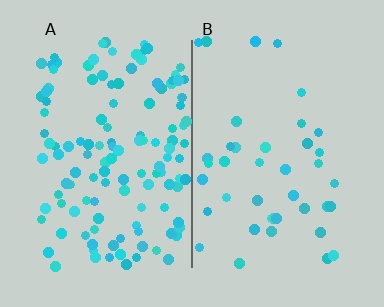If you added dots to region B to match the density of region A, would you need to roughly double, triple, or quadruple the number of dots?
Approximately triple.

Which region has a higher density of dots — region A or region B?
A (the left).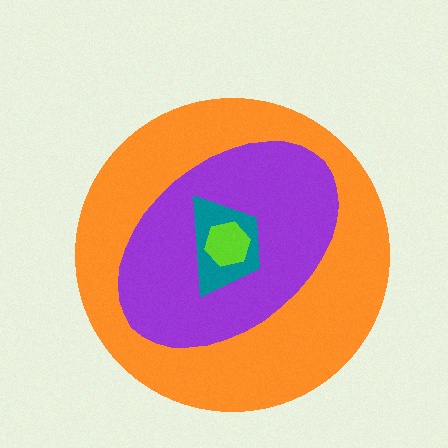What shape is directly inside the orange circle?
The purple ellipse.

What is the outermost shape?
The orange circle.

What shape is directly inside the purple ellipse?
The teal trapezoid.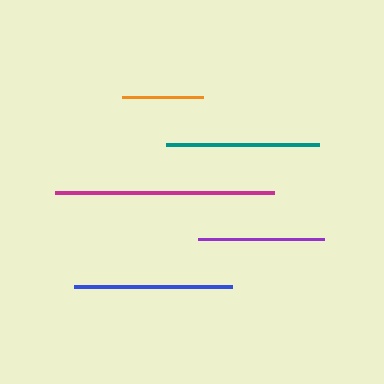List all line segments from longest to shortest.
From longest to shortest: magenta, blue, teal, purple, orange.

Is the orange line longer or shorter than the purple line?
The purple line is longer than the orange line.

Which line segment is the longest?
The magenta line is the longest at approximately 219 pixels.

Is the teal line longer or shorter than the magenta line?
The magenta line is longer than the teal line.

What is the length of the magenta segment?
The magenta segment is approximately 219 pixels long.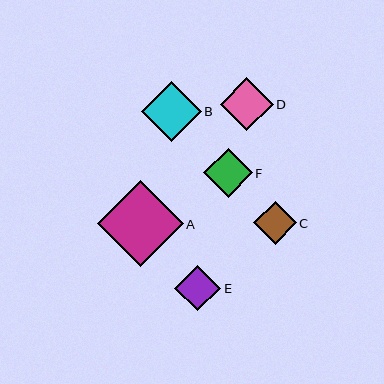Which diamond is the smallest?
Diamond C is the smallest with a size of approximately 43 pixels.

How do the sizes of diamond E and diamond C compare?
Diamond E and diamond C are approximately the same size.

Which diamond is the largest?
Diamond A is the largest with a size of approximately 86 pixels.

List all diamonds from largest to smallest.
From largest to smallest: A, B, D, F, E, C.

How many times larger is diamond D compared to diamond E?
Diamond D is approximately 1.2 times the size of diamond E.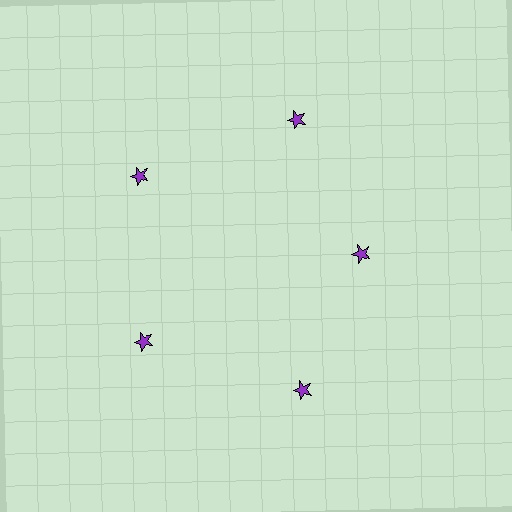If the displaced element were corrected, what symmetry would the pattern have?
It would have 5-fold rotational symmetry — the pattern would map onto itself every 72 degrees.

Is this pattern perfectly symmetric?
No. The 5 purple stars are arranged in a ring, but one element near the 3 o'clock position is pulled inward toward the center, breaking the 5-fold rotational symmetry.